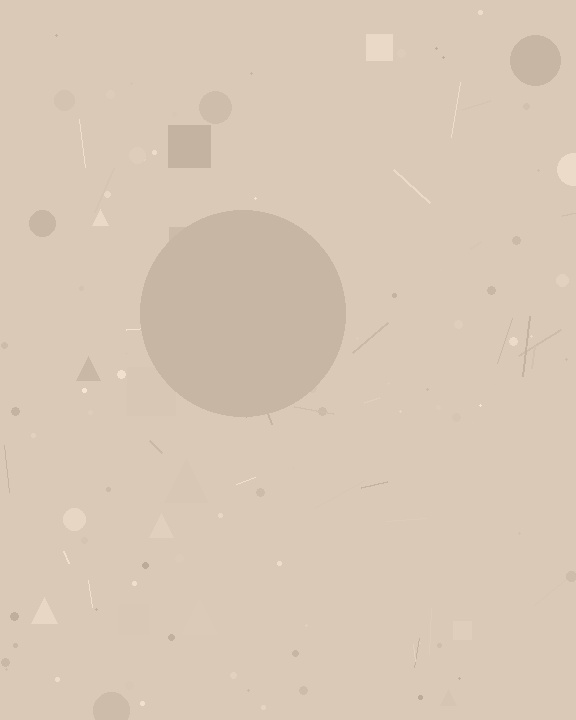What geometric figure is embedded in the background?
A circle is embedded in the background.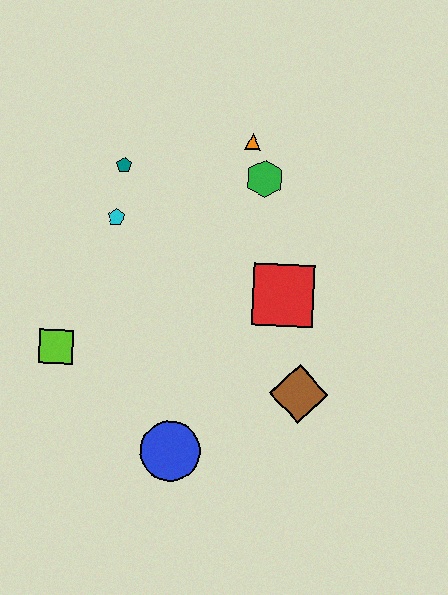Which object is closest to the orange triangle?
The green hexagon is closest to the orange triangle.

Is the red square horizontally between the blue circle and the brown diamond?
Yes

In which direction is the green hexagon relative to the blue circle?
The green hexagon is above the blue circle.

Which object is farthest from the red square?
The lime square is farthest from the red square.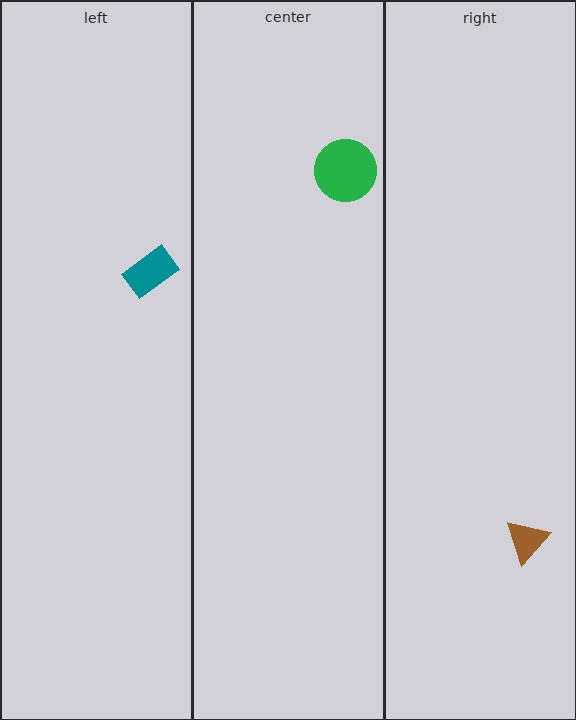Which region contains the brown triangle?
The right region.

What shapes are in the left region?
The teal rectangle.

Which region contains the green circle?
The center region.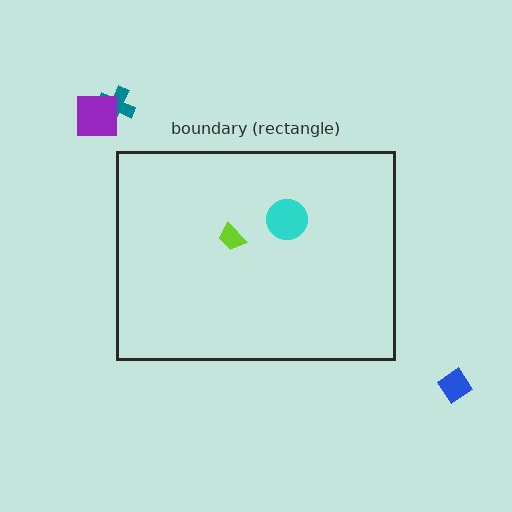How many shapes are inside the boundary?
2 inside, 3 outside.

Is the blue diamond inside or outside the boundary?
Outside.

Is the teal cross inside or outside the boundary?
Outside.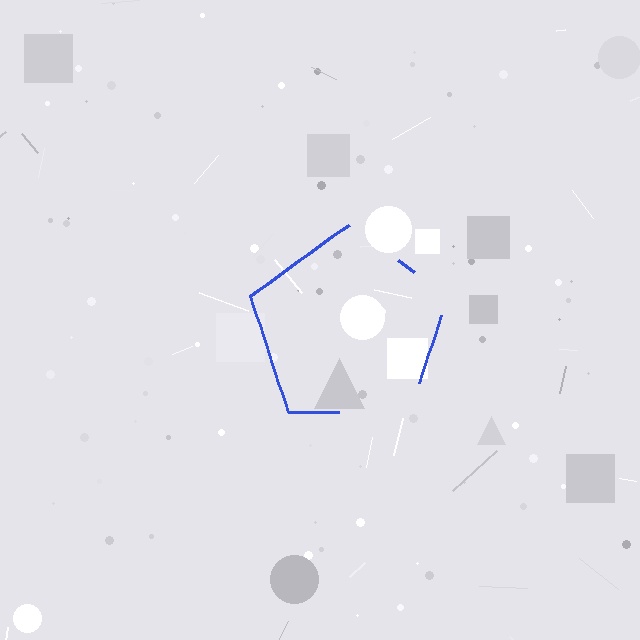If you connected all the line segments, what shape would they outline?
They would outline a pentagon.